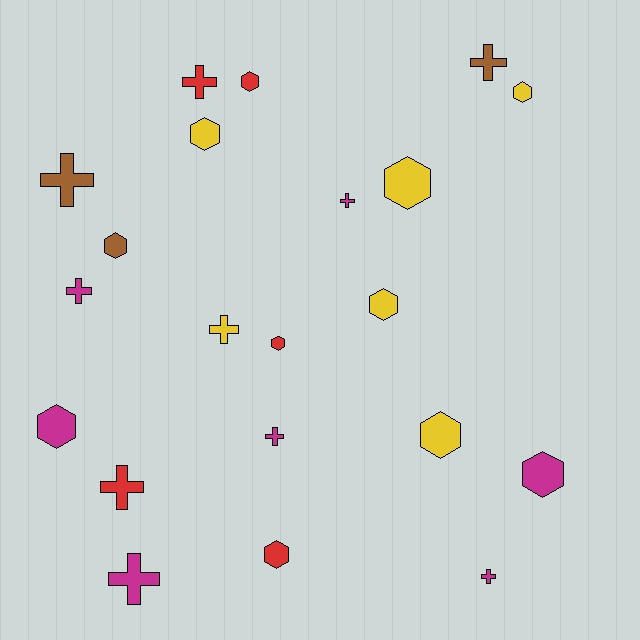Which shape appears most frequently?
Hexagon, with 11 objects.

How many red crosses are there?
There are 2 red crosses.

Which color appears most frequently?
Magenta, with 7 objects.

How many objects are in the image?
There are 21 objects.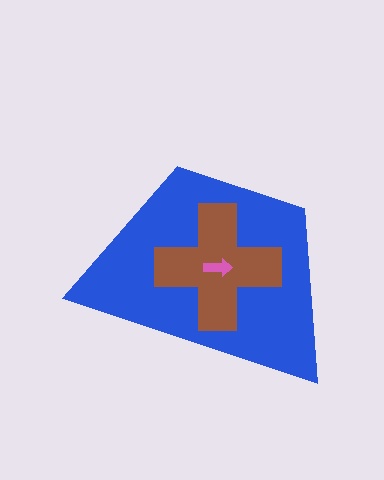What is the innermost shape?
The pink arrow.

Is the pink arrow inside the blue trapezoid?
Yes.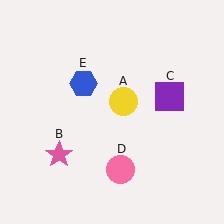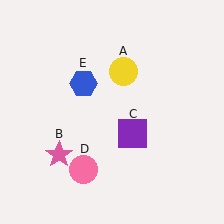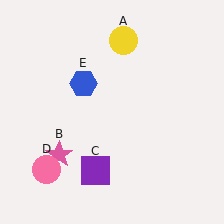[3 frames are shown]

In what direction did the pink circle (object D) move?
The pink circle (object D) moved left.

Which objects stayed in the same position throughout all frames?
Pink star (object B) and blue hexagon (object E) remained stationary.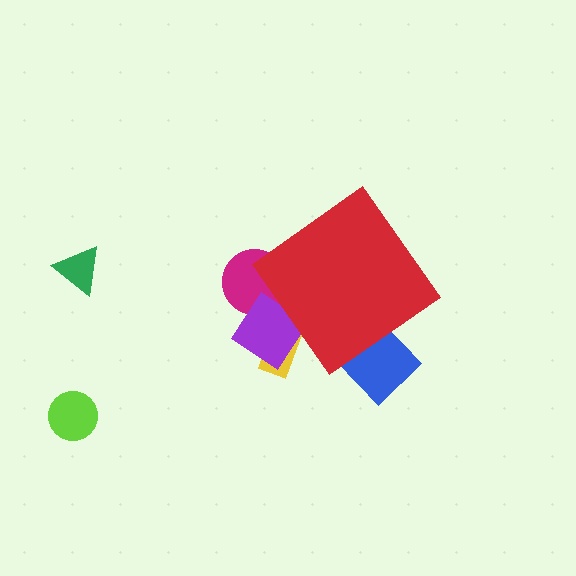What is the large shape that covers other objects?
A red diamond.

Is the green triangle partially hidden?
No, the green triangle is fully visible.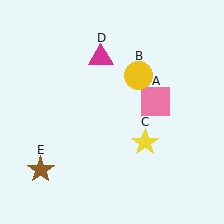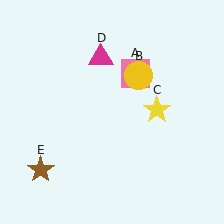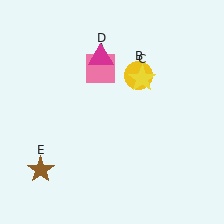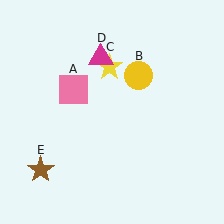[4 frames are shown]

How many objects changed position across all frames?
2 objects changed position: pink square (object A), yellow star (object C).